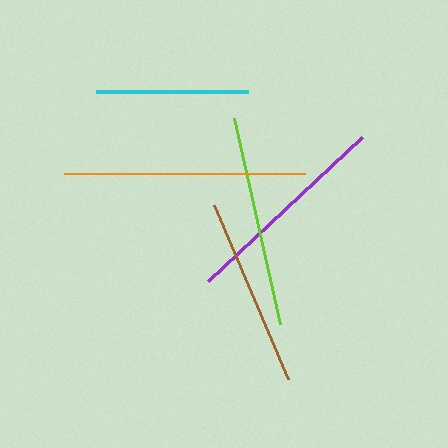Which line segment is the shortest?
The cyan line is the shortest at approximately 152 pixels.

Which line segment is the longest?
The orange line is the longest at approximately 241 pixels.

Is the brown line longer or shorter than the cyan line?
The brown line is longer than the cyan line.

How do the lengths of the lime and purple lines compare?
The lime and purple lines are approximately the same length.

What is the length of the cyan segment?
The cyan segment is approximately 152 pixels long.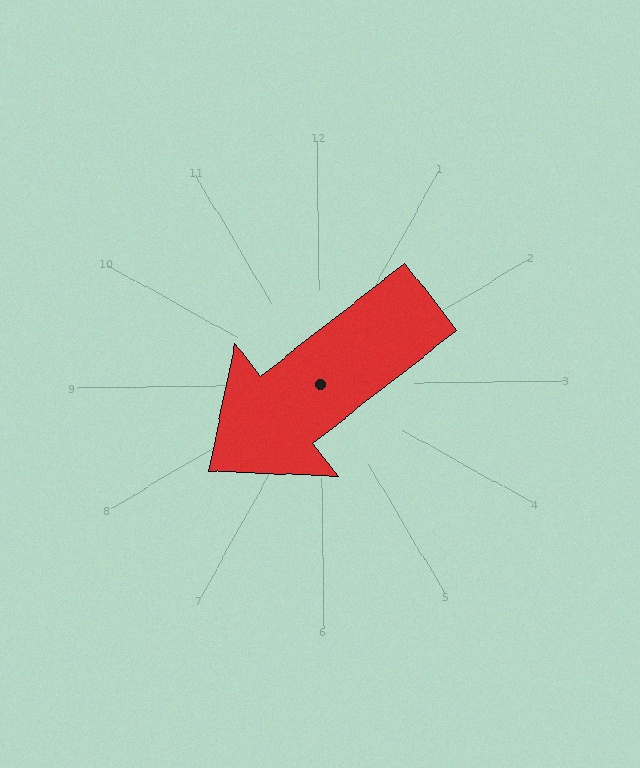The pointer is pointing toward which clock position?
Roughly 8 o'clock.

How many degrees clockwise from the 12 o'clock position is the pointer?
Approximately 233 degrees.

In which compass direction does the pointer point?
Southwest.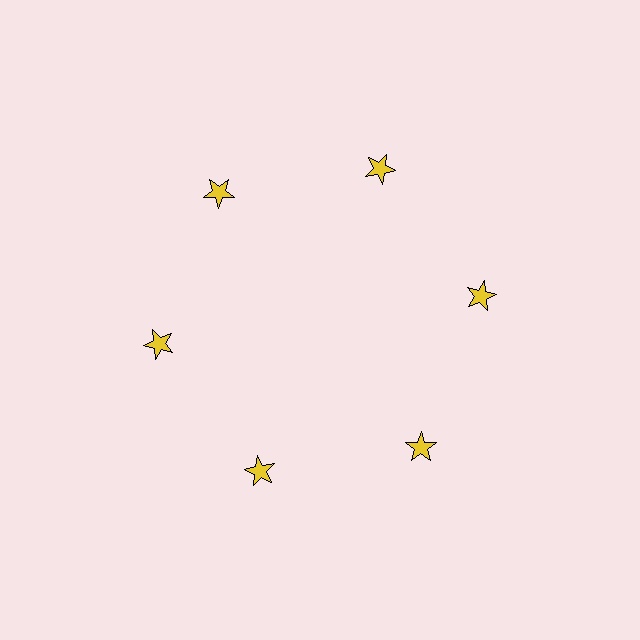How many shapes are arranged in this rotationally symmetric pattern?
There are 6 shapes, arranged in 6 groups of 1.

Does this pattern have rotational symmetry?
Yes, this pattern has 6-fold rotational symmetry. It looks the same after rotating 60 degrees around the center.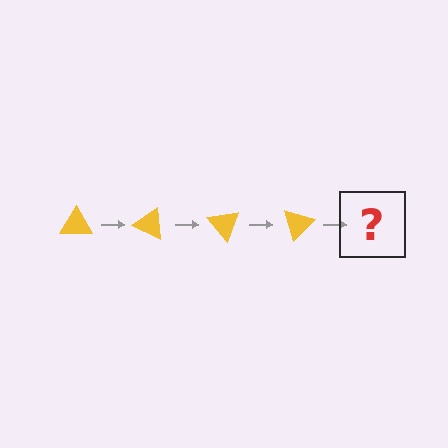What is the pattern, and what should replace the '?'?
The pattern is that the triangle rotates 25 degrees each step. The '?' should be a yellow triangle rotated 100 degrees.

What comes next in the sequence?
The next element should be a yellow triangle rotated 100 degrees.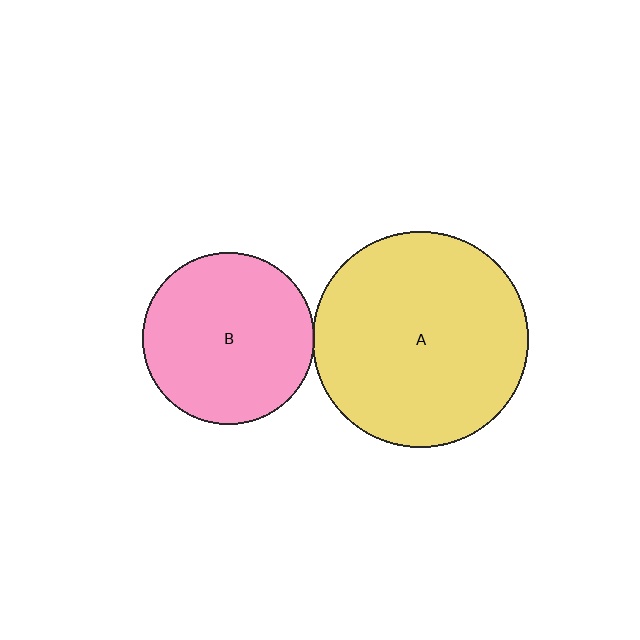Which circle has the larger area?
Circle A (yellow).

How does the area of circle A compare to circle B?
Approximately 1.6 times.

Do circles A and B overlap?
Yes.